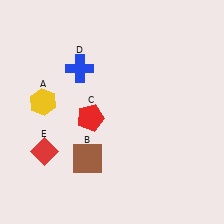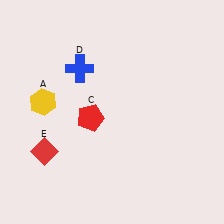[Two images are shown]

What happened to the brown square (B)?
The brown square (B) was removed in Image 2. It was in the bottom-left area of Image 1.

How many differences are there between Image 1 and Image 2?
There is 1 difference between the two images.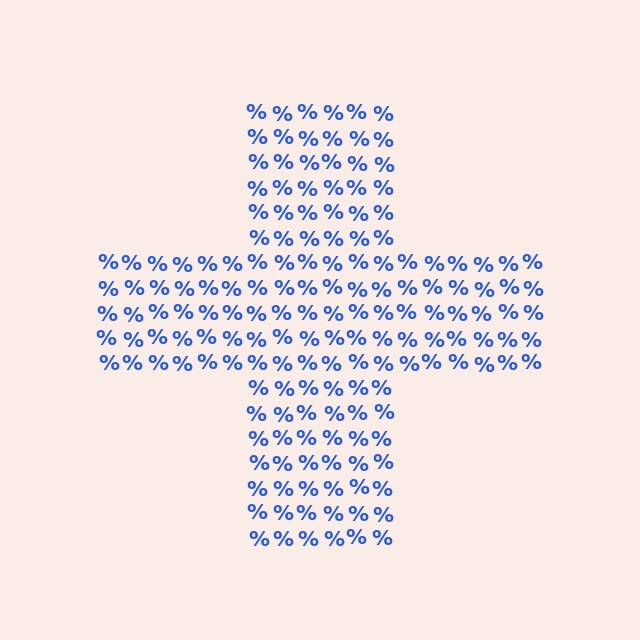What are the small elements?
The small elements are percent signs.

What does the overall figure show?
The overall figure shows a cross.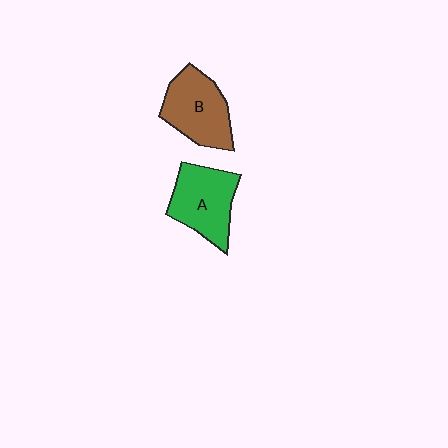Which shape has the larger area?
Shape A (green).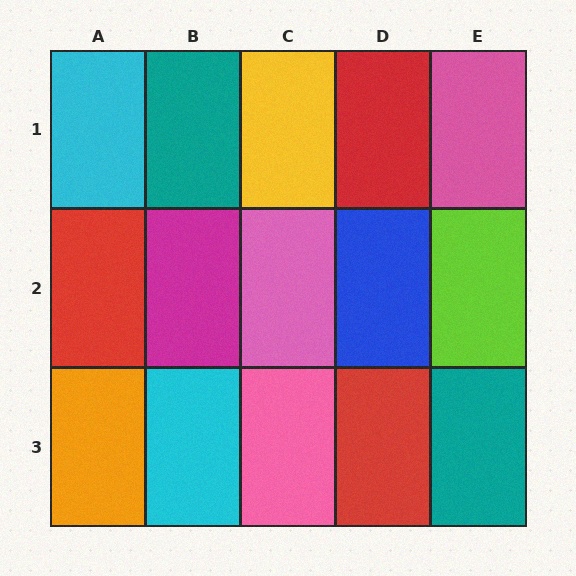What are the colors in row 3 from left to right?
Orange, cyan, pink, red, teal.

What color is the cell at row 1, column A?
Cyan.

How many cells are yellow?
1 cell is yellow.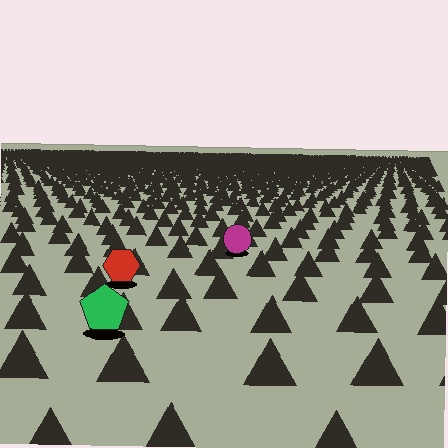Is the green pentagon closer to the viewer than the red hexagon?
Yes. The green pentagon is closer — you can tell from the texture gradient: the ground texture is coarser near it.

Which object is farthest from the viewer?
The magenta circle is farthest from the viewer. It appears smaller and the ground texture around it is denser.